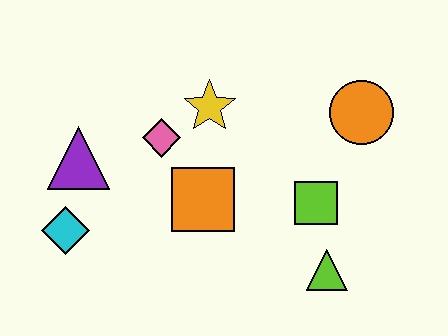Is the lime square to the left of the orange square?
No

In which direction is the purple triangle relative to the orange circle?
The purple triangle is to the left of the orange circle.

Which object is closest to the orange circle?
The lime square is closest to the orange circle.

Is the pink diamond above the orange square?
Yes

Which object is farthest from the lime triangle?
The purple triangle is farthest from the lime triangle.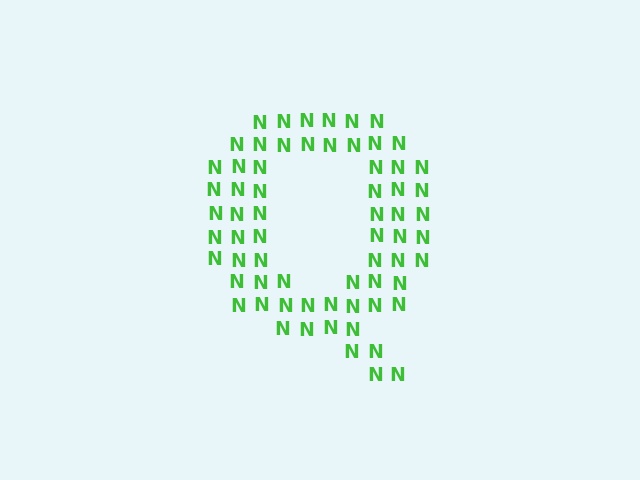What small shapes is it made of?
It is made of small letter N's.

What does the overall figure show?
The overall figure shows the letter Q.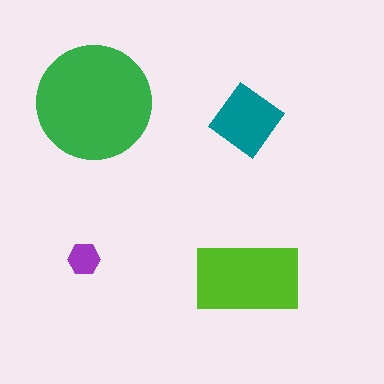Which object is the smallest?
The purple hexagon.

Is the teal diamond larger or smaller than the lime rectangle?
Smaller.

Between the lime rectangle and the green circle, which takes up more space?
The green circle.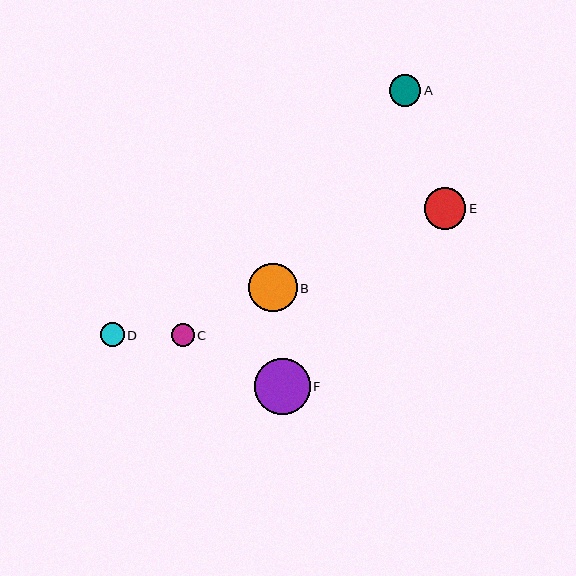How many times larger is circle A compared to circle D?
Circle A is approximately 1.3 times the size of circle D.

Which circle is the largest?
Circle F is the largest with a size of approximately 55 pixels.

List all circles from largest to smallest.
From largest to smallest: F, B, E, A, D, C.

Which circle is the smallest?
Circle C is the smallest with a size of approximately 23 pixels.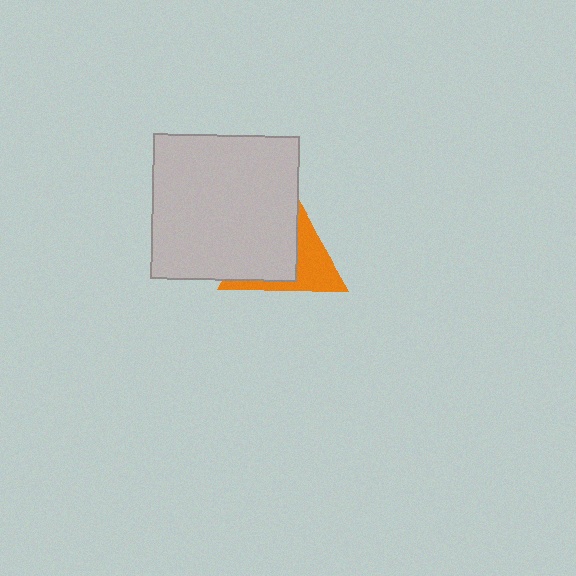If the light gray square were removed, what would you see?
You would see the complete orange triangle.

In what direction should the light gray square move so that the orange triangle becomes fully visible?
The light gray square should move left. That is the shortest direction to clear the overlap and leave the orange triangle fully visible.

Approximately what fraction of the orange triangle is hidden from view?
Roughly 59% of the orange triangle is hidden behind the light gray square.